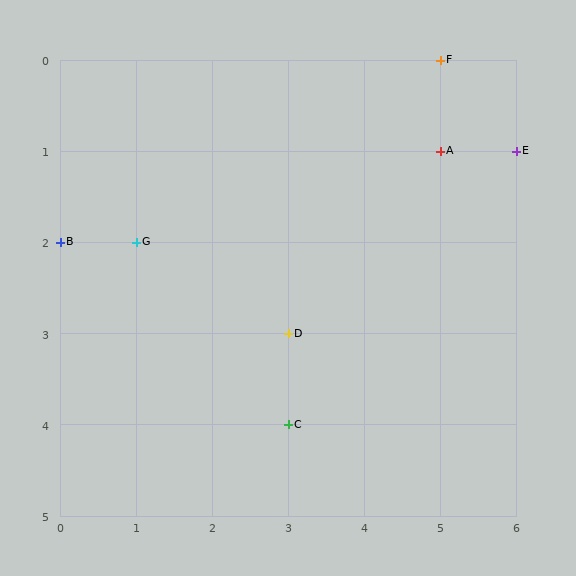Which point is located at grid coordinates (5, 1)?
Point A is at (5, 1).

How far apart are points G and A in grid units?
Points G and A are 4 columns and 1 row apart (about 4.1 grid units diagonally).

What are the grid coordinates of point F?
Point F is at grid coordinates (5, 0).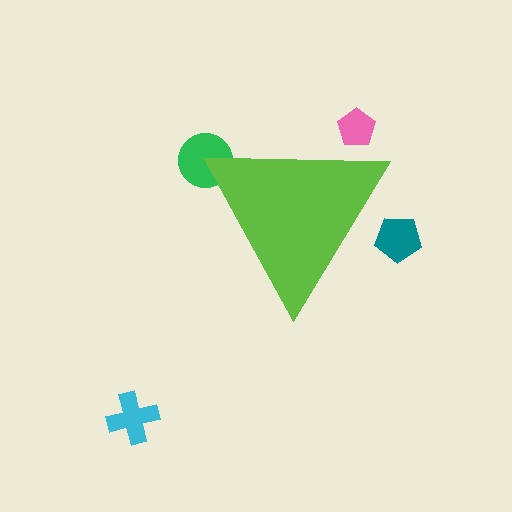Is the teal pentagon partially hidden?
Yes, the teal pentagon is partially hidden behind the lime triangle.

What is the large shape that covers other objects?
A lime triangle.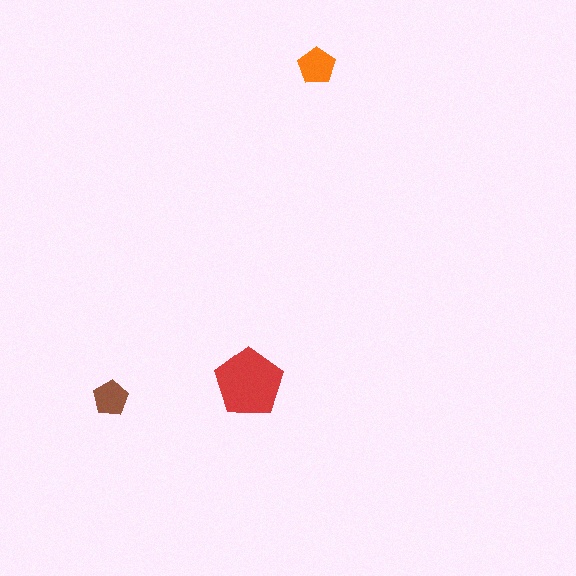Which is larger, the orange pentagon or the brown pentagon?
The orange one.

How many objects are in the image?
There are 3 objects in the image.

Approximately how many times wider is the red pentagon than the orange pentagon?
About 2 times wider.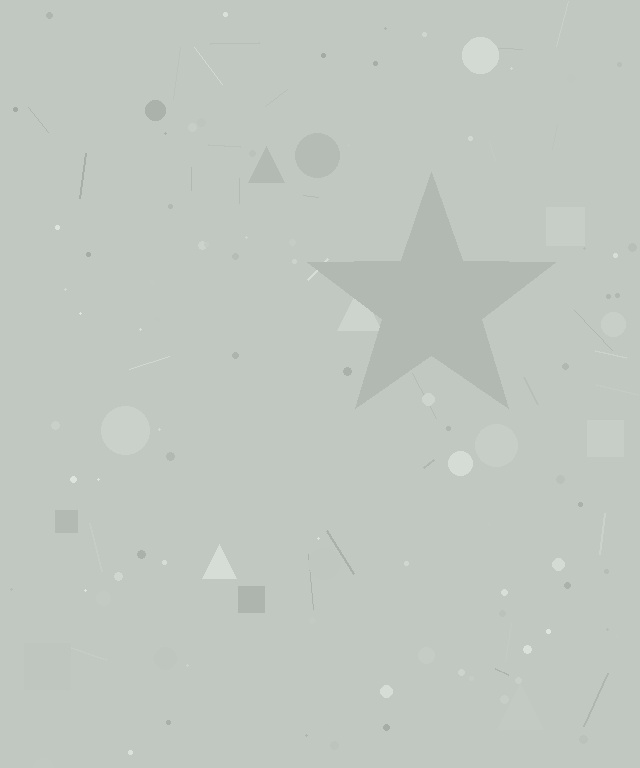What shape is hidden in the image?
A star is hidden in the image.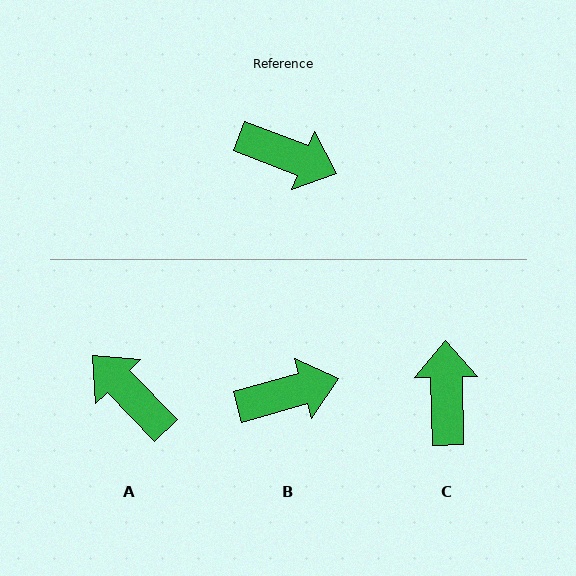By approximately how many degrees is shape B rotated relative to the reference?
Approximately 37 degrees counter-clockwise.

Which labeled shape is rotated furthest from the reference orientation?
A, about 155 degrees away.